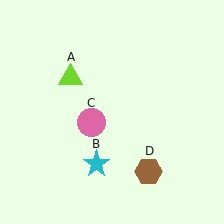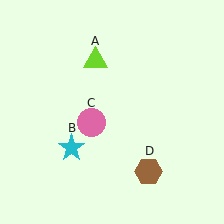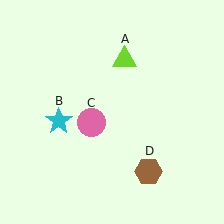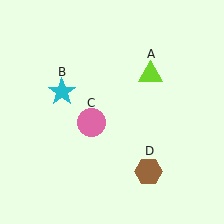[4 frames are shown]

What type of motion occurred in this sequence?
The lime triangle (object A), cyan star (object B) rotated clockwise around the center of the scene.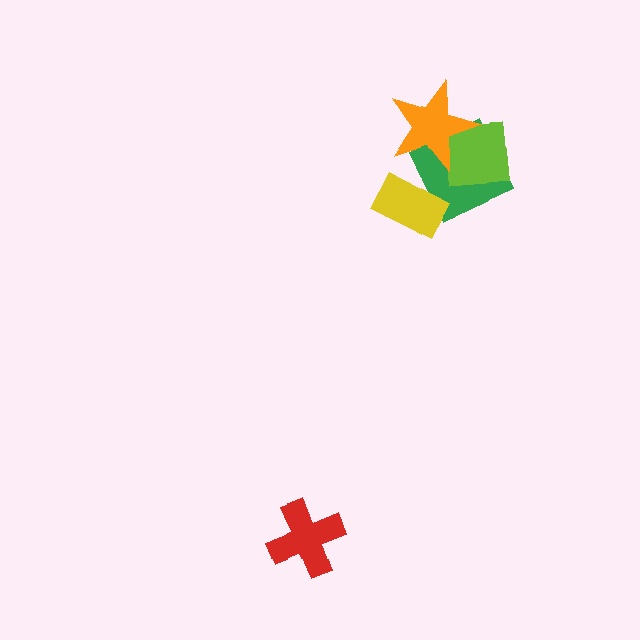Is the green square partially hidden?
Yes, it is partially covered by another shape.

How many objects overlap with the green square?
3 objects overlap with the green square.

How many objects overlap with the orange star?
2 objects overlap with the orange star.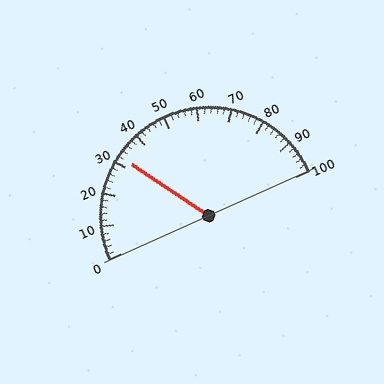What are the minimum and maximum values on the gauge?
The gauge ranges from 0 to 100.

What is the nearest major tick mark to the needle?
The nearest major tick mark is 30.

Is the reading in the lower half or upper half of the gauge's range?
The reading is in the lower half of the range (0 to 100).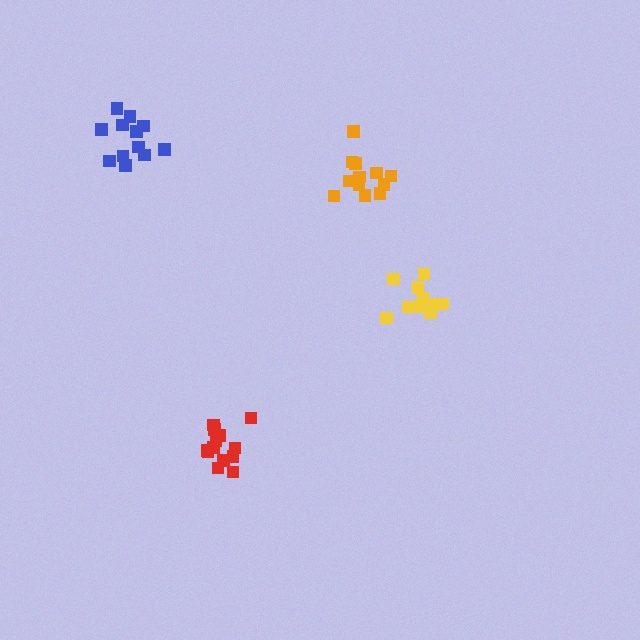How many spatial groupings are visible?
There are 4 spatial groupings.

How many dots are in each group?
Group 1: 10 dots, Group 2: 13 dots, Group 3: 12 dots, Group 4: 12 dots (47 total).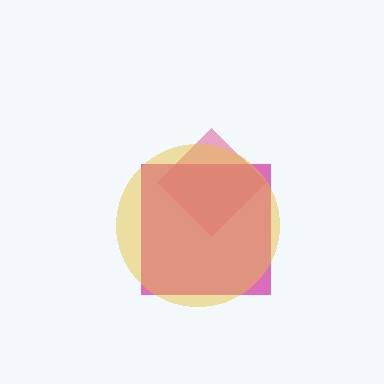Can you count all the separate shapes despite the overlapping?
Yes, there are 3 separate shapes.